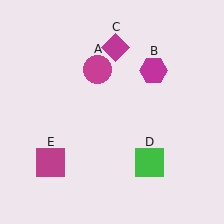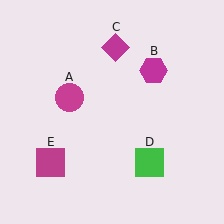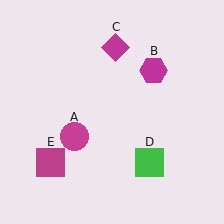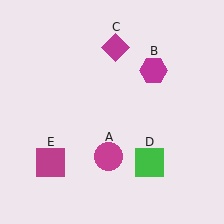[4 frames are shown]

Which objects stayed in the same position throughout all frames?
Magenta hexagon (object B) and magenta diamond (object C) and green square (object D) and magenta square (object E) remained stationary.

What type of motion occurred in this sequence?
The magenta circle (object A) rotated counterclockwise around the center of the scene.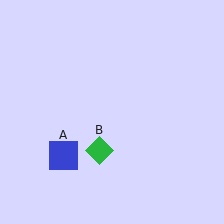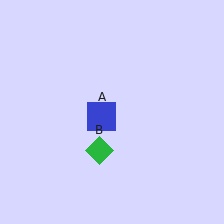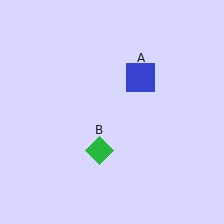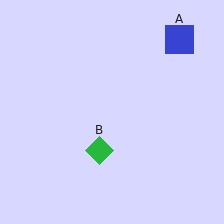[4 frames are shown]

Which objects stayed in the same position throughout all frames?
Green diamond (object B) remained stationary.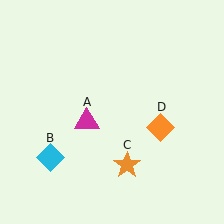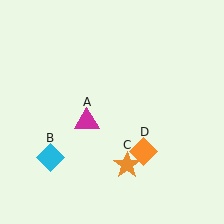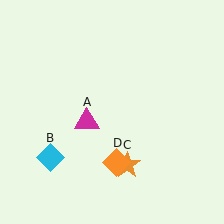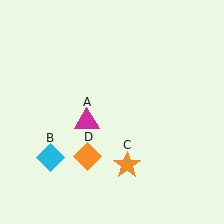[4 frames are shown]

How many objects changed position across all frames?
1 object changed position: orange diamond (object D).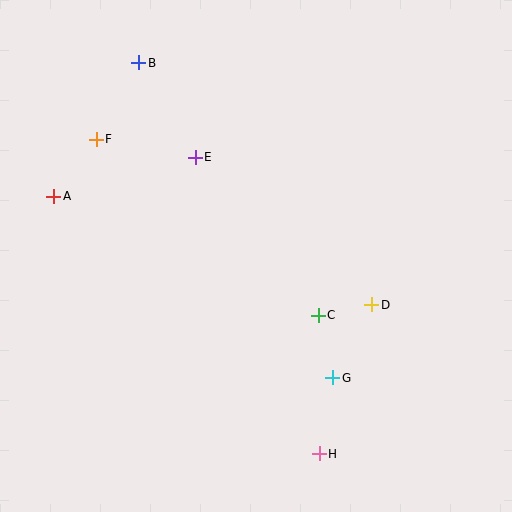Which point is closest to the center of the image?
Point C at (318, 315) is closest to the center.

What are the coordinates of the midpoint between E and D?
The midpoint between E and D is at (284, 231).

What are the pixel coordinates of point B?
Point B is at (139, 63).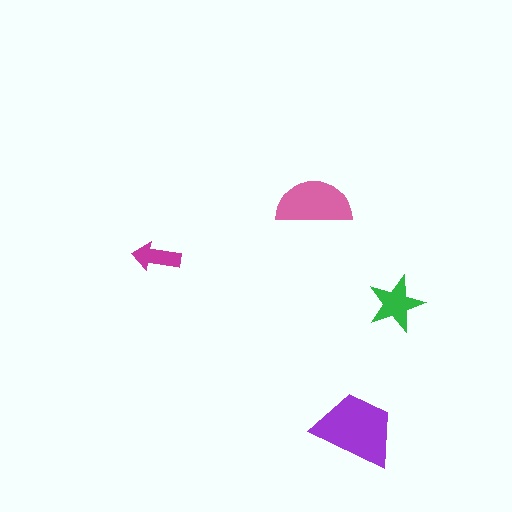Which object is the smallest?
The magenta arrow.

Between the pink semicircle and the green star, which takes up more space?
The pink semicircle.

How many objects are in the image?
There are 4 objects in the image.